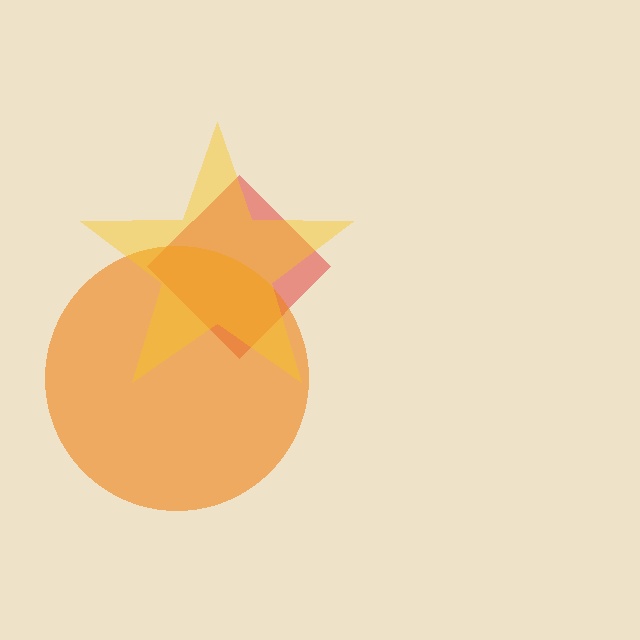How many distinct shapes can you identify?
There are 3 distinct shapes: a red diamond, an orange circle, a yellow star.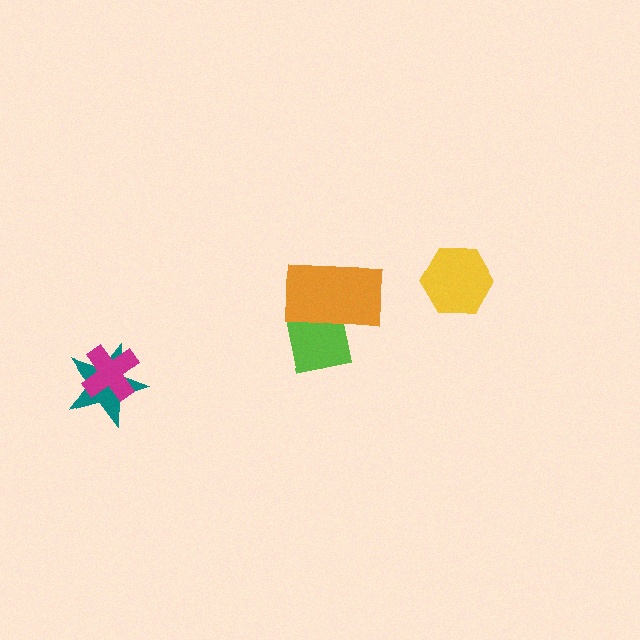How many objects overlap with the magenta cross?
1 object overlaps with the magenta cross.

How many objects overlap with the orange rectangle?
1 object overlaps with the orange rectangle.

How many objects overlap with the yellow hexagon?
0 objects overlap with the yellow hexagon.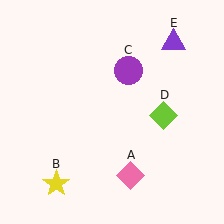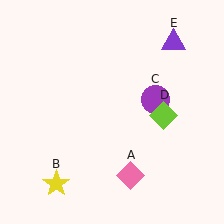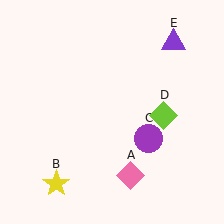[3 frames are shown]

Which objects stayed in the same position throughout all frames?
Pink diamond (object A) and yellow star (object B) and lime diamond (object D) and purple triangle (object E) remained stationary.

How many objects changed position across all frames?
1 object changed position: purple circle (object C).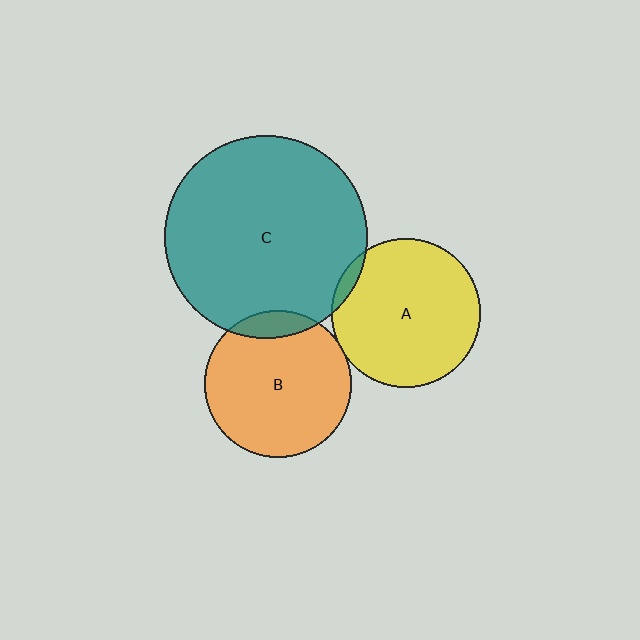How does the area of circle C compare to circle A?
Approximately 1.9 times.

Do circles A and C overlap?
Yes.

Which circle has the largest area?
Circle C (teal).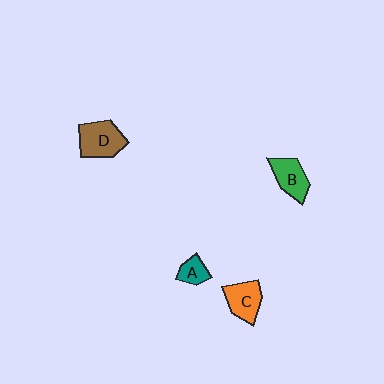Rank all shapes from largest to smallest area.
From largest to smallest: D (brown), C (orange), B (green), A (teal).